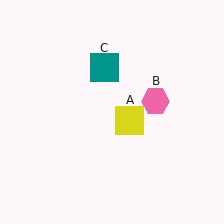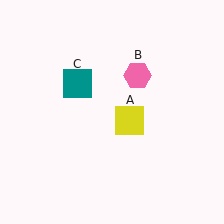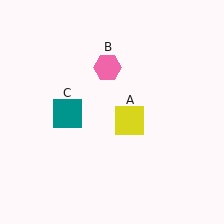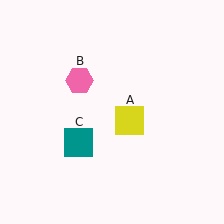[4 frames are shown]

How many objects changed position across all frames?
2 objects changed position: pink hexagon (object B), teal square (object C).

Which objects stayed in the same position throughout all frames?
Yellow square (object A) remained stationary.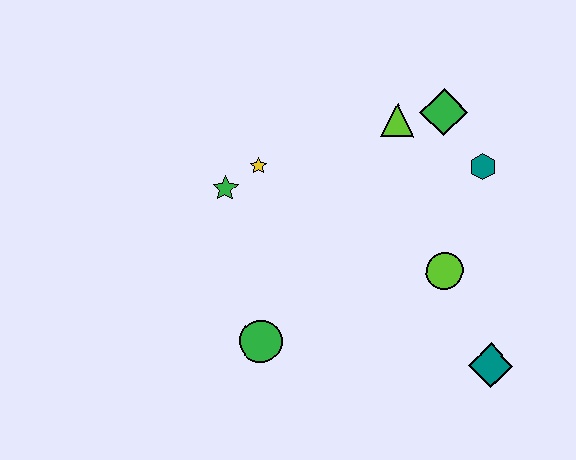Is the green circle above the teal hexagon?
No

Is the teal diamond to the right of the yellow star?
Yes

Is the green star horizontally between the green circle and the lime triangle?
No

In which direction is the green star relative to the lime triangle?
The green star is to the left of the lime triangle.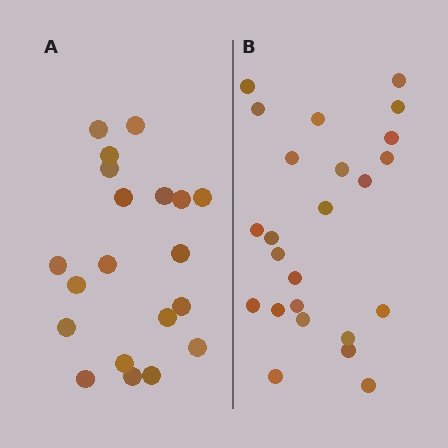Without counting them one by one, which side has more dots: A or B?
Region B (the right region) has more dots.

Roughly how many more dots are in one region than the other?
Region B has about 4 more dots than region A.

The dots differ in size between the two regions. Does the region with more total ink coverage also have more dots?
No. Region A has more total ink coverage because its dots are larger, but region B actually contains more individual dots. Total area can be misleading — the number of items is what matters here.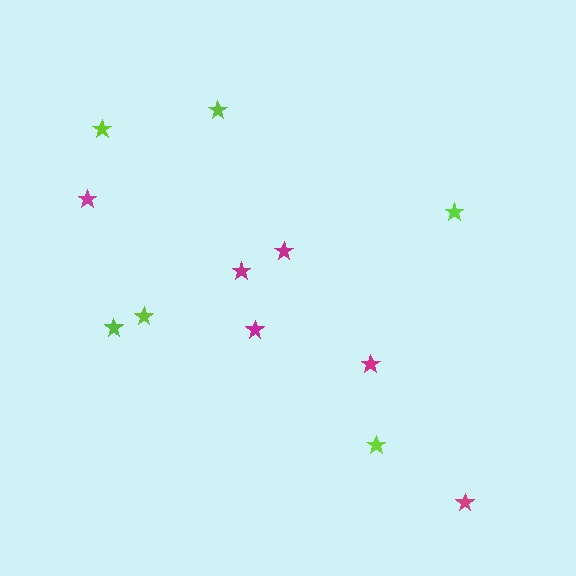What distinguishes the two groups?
There are 2 groups: one group of lime stars (6) and one group of magenta stars (6).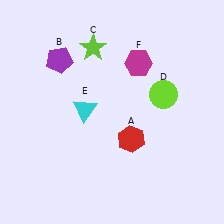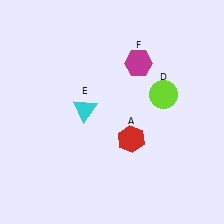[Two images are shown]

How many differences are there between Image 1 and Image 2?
There are 2 differences between the two images.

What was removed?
The purple pentagon (B), the lime star (C) were removed in Image 2.